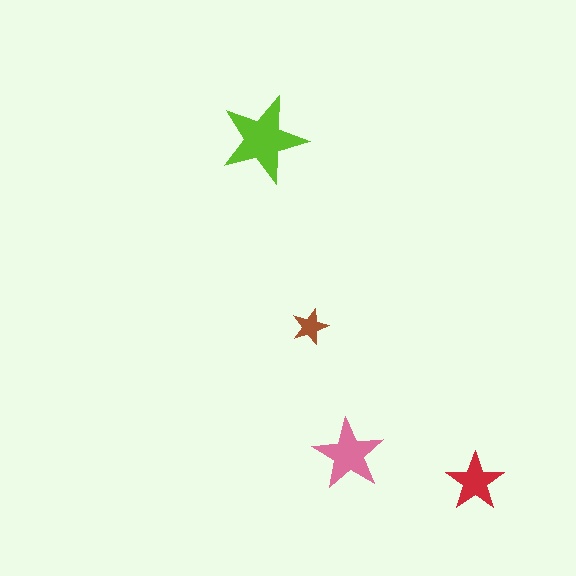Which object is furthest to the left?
The lime star is leftmost.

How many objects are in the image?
There are 4 objects in the image.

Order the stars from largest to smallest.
the lime one, the pink one, the red one, the brown one.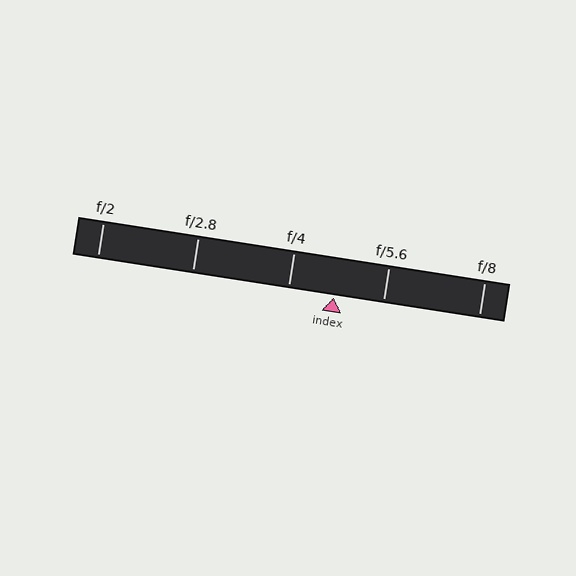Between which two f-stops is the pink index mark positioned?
The index mark is between f/4 and f/5.6.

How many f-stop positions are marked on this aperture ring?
There are 5 f-stop positions marked.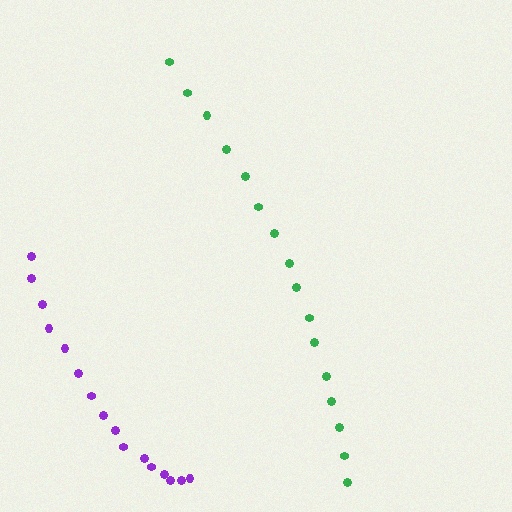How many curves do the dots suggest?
There are 2 distinct paths.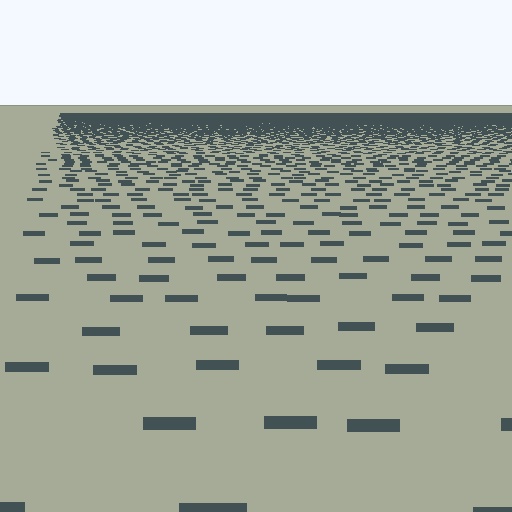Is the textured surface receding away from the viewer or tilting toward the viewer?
The surface is receding away from the viewer. Texture elements get smaller and denser toward the top.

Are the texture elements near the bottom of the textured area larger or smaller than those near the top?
Larger. Near the bottom, elements are closer to the viewer and appear at a bigger on-screen size.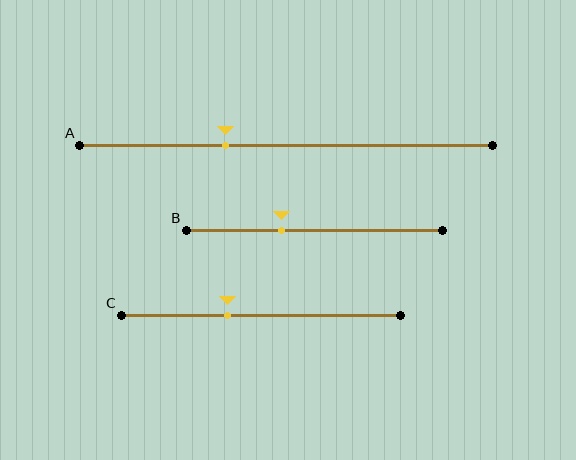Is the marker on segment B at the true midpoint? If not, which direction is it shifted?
No, the marker on segment B is shifted to the left by about 13% of the segment length.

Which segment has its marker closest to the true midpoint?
Segment C has its marker closest to the true midpoint.